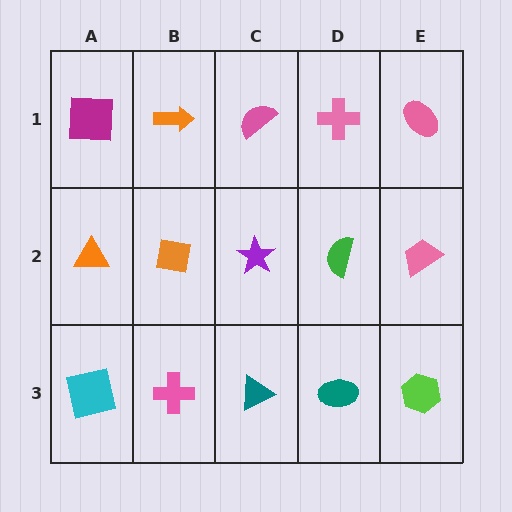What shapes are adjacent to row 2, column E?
A pink ellipse (row 1, column E), a lime hexagon (row 3, column E), a green semicircle (row 2, column D).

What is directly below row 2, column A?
A cyan square.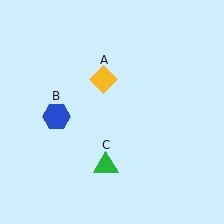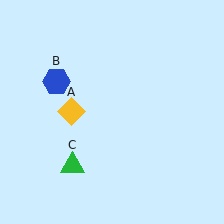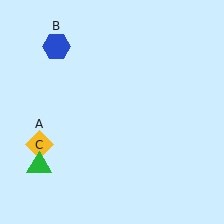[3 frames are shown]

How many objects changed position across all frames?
3 objects changed position: yellow diamond (object A), blue hexagon (object B), green triangle (object C).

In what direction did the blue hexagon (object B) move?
The blue hexagon (object B) moved up.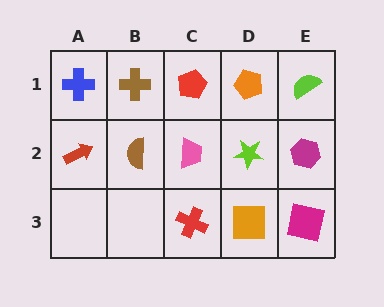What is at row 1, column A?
A blue cross.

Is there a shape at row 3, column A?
No, that cell is empty.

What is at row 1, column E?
A lime semicircle.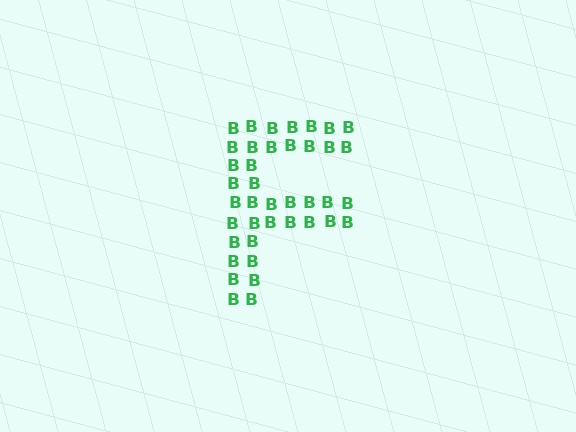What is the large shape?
The large shape is the letter F.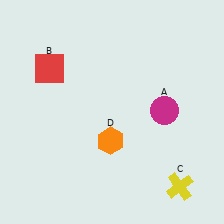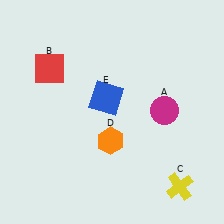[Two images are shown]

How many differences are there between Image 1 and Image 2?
There is 1 difference between the two images.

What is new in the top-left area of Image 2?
A blue square (E) was added in the top-left area of Image 2.